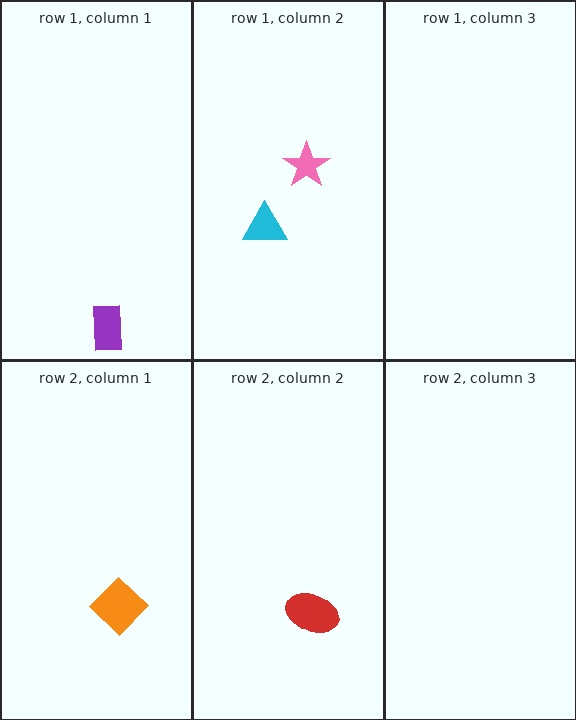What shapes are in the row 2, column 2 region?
The red ellipse.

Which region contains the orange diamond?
The row 2, column 1 region.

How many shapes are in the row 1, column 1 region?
1.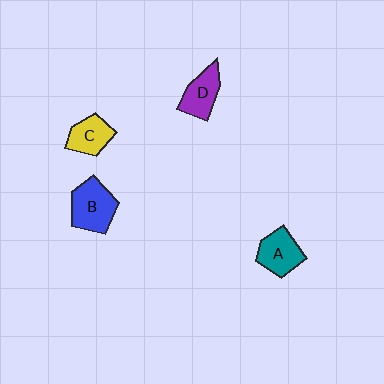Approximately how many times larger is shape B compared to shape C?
Approximately 1.4 times.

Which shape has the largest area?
Shape B (blue).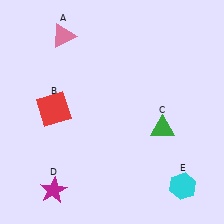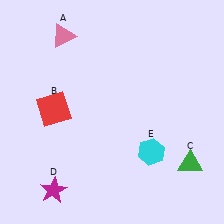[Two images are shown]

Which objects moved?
The objects that moved are: the green triangle (C), the cyan hexagon (E).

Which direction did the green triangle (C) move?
The green triangle (C) moved down.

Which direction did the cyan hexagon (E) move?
The cyan hexagon (E) moved up.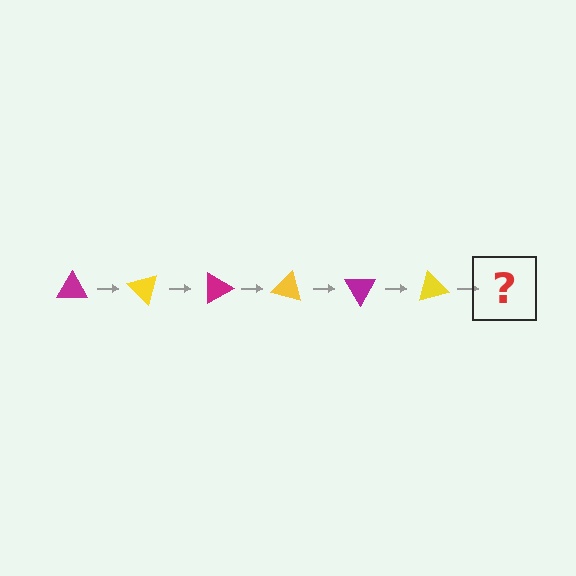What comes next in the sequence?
The next element should be a magenta triangle, rotated 270 degrees from the start.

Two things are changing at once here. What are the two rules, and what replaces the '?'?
The two rules are that it rotates 45 degrees each step and the color cycles through magenta and yellow. The '?' should be a magenta triangle, rotated 270 degrees from the start.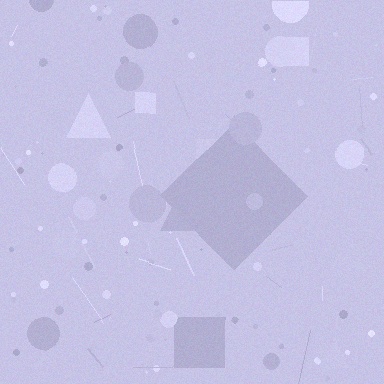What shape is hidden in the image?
A diamond is hidden in the image.